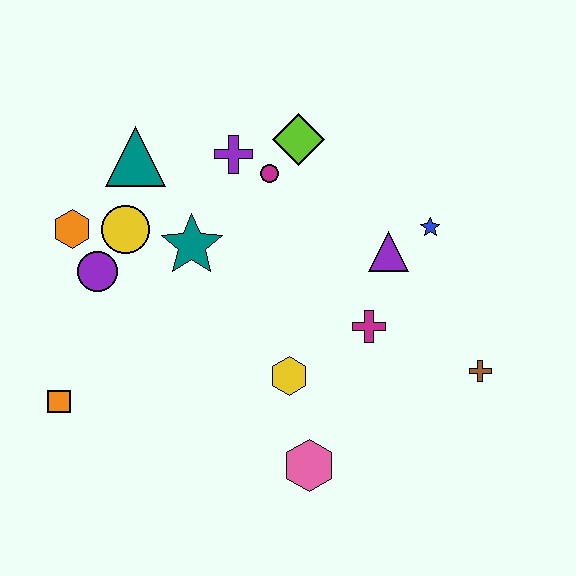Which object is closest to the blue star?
The purple triangle is closest to the blue star.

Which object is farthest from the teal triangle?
The brown cross is farthest from the teal triangle.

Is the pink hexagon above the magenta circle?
No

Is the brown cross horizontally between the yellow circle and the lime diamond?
No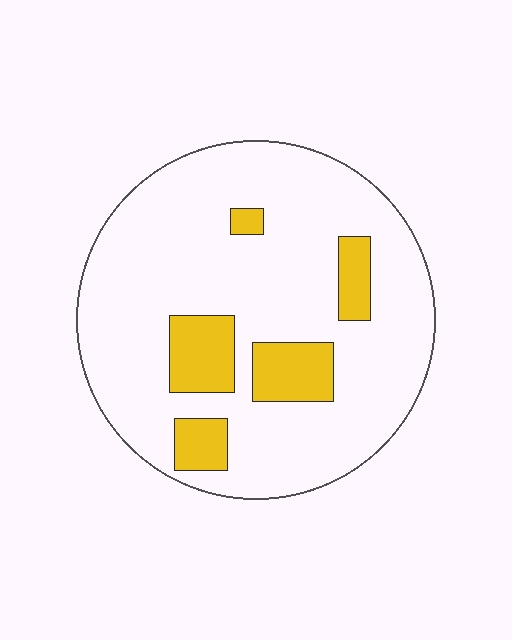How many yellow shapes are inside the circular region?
5.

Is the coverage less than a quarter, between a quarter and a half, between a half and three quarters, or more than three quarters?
Less than a quarter.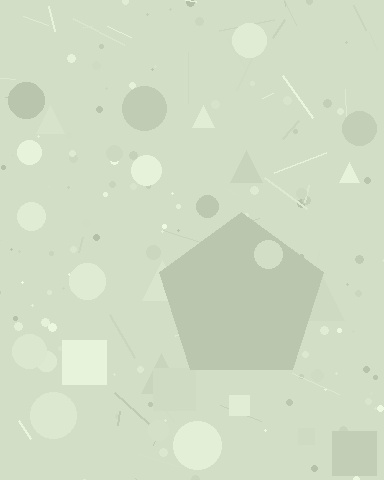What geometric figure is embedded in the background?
A pentagon is embedded in the background.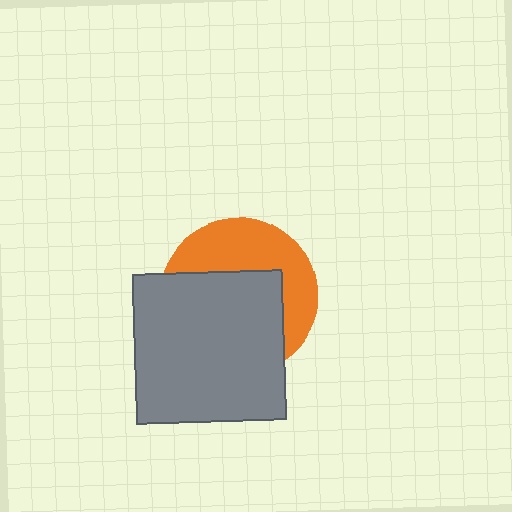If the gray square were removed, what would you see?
You would see the complete orange circle.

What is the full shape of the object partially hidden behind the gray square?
The partially hidden object is an orange circle.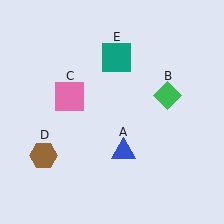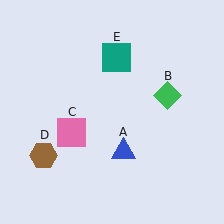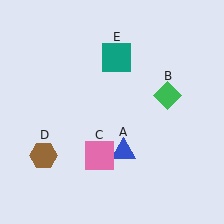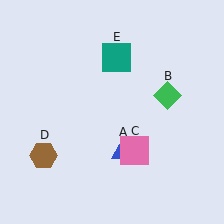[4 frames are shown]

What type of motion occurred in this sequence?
The pink square (object C) rotated counterclockwise around the center of the scene.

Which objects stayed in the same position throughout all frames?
Blue triangle (object A) and green diamond (object B) and brown hexagon (object D) and teal square (object E) remained stationary.